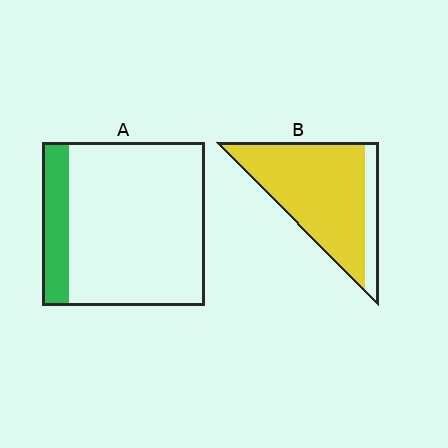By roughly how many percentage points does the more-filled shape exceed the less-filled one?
By roughly 65 percentage points (B over A).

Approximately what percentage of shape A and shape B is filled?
A is approximately 15% and B is approximately 85%.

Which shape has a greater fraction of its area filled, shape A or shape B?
Shape B.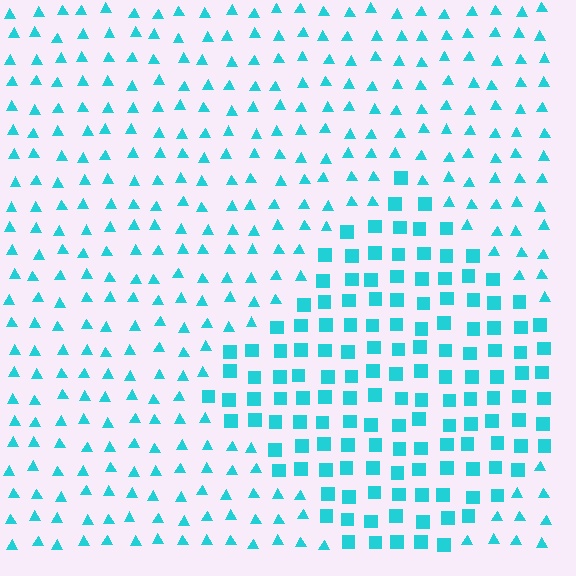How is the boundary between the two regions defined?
The boundary is defined by a change in element shape: squares inside vs. triangles outside. All elements share the same color and spacing.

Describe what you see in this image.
The image is filled with small cyan elements arranged in a uniform grid. A diamond-shaped region contains squares, while the surrounding area contains triangles. The boundary is defined purely by the change in element shape.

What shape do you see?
I see a diamond.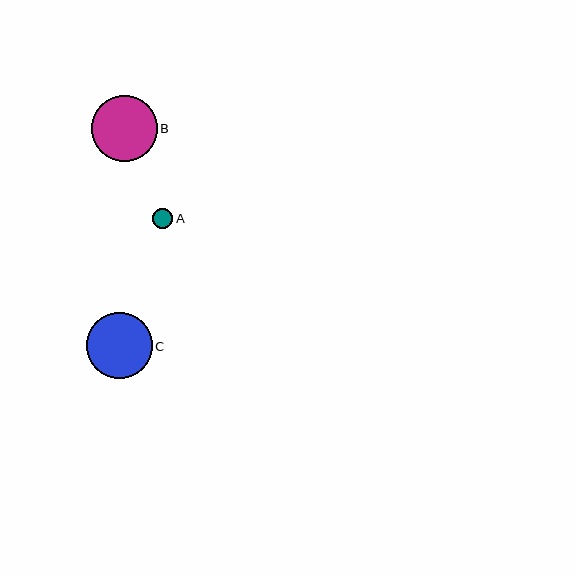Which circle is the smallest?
Circle A is the smallest with a size of approximately 20 pixels.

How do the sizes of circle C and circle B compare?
Circle C and circle B are approximately the same size.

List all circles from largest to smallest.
From largest to smallest: C, B, A.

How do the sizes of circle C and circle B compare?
Circle C and circle B are approximately the same size.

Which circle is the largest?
Circle C is the largest with a size of approximately 66 pixels.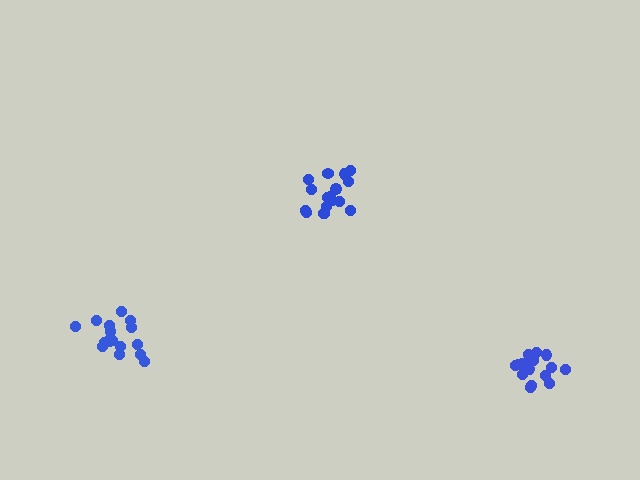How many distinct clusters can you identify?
There are 3 distinct clusters.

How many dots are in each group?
Group 1: 16 dots, Group 2: 17 dots, Group 3: 17 dots (50 total).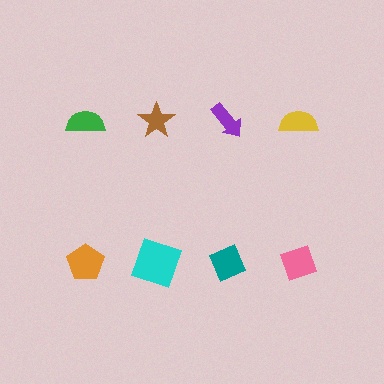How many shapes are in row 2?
4 shapes.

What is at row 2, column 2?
A cyan square.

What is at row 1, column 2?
A brown star.